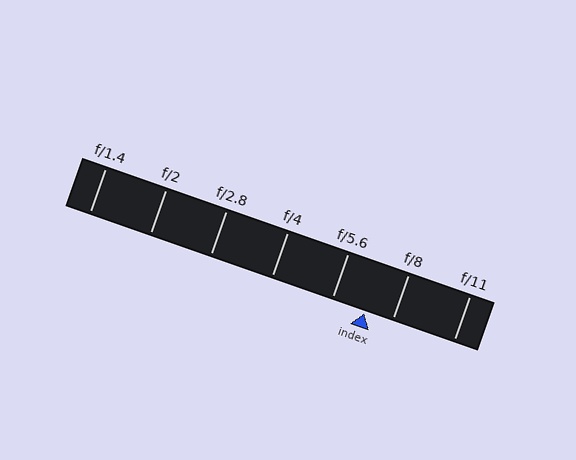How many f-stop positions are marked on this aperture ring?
There are 7 f-stop positions marked.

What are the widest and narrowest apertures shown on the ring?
The widest aperture shown is f/1.4 and the narrowest is f/11.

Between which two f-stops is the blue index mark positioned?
The index mark is between f/5.6 and f/8.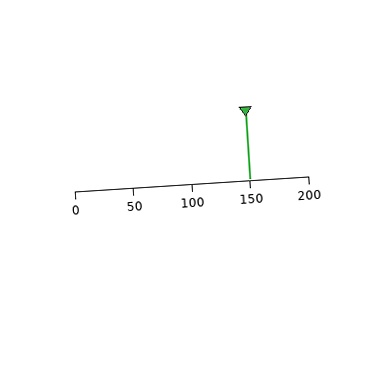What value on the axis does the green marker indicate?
The marker indicates approximately 150.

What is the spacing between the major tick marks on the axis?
The major ticks are spaced 50 apart.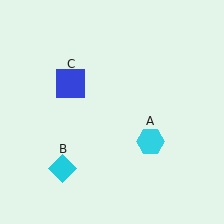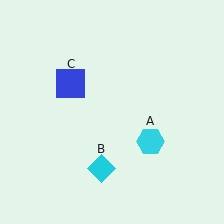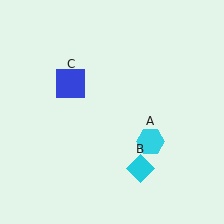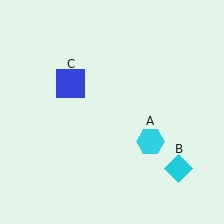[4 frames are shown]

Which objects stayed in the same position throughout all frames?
Cyan hexagon (object A) and blue square (object C) remained stationary.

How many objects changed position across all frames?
1 object changed position: cyan diamond (object B).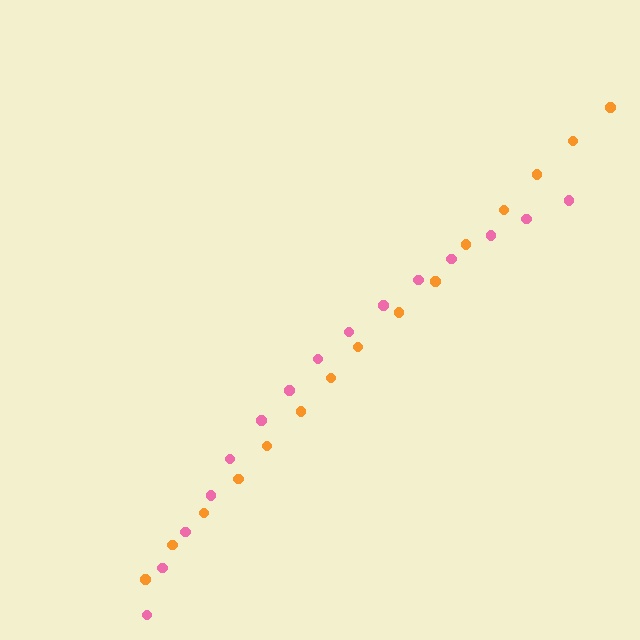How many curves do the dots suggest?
There are 2 distinct paths.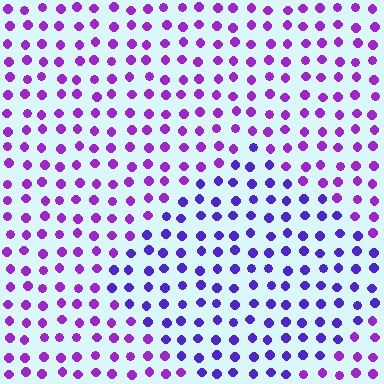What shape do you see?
I see a diamond.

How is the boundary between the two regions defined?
The boundary is defined purely by a slight shift in hue (about 28 degrees). Spacing, size, and orientation are identical on both sides.